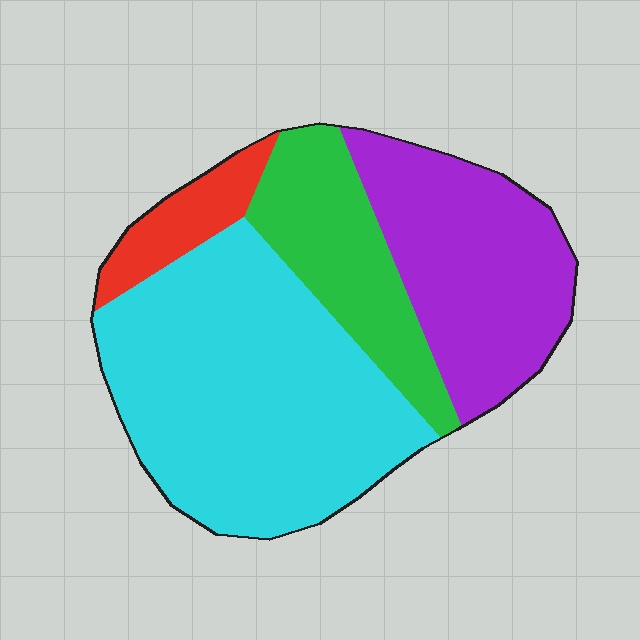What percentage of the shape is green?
Green takes up between a sixth and a third of the shape.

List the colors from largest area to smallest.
From largest to smallest: cyan, purple, green, red.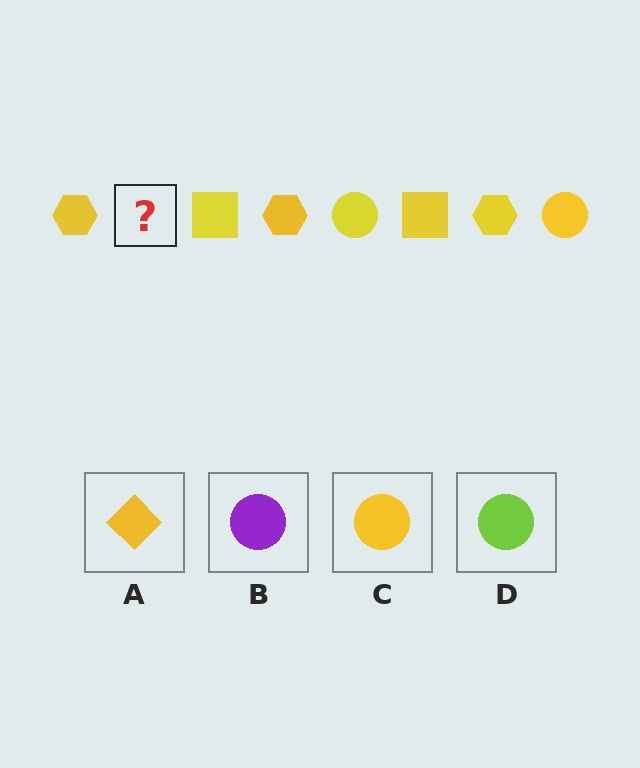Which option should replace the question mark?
Option C.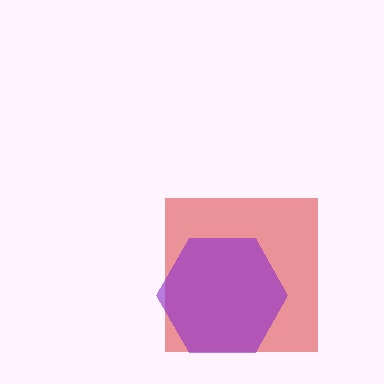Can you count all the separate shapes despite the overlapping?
Yes, there are 2 separate shapes.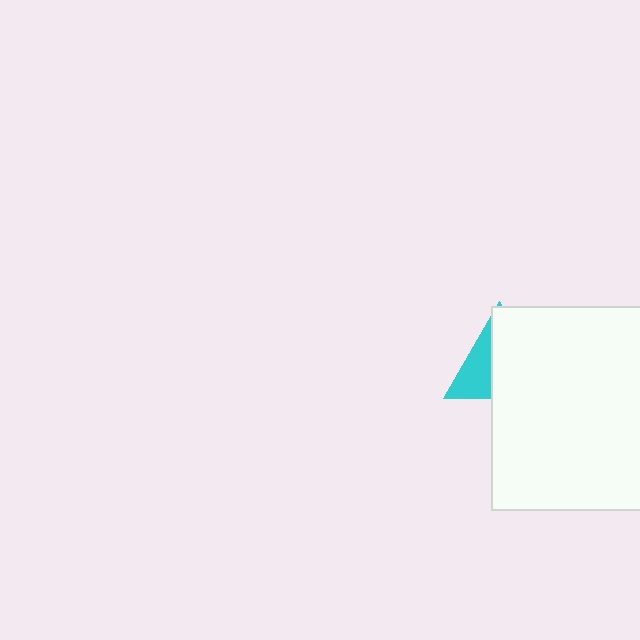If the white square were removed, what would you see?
You would see the complete cyan triangle.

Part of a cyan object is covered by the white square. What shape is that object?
It is a triangle.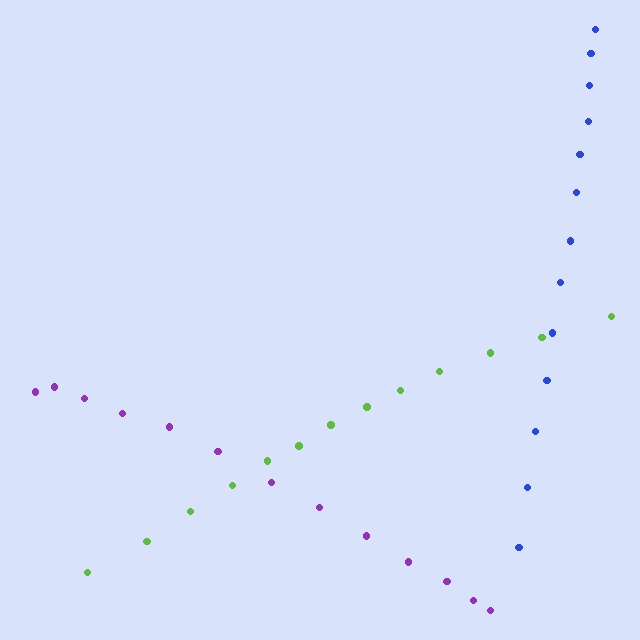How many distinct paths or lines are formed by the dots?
There are 3 distinct paths.